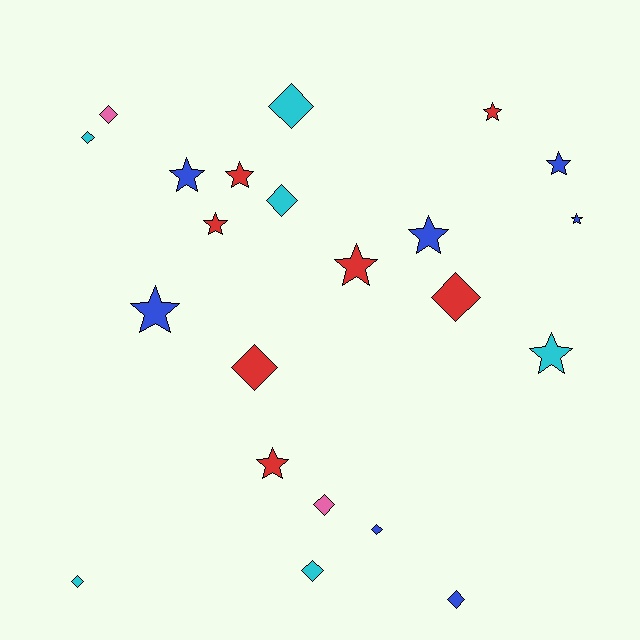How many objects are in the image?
There are 22 objects.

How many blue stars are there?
There are 5 blue stars.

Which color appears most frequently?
Blue, with 7 objects.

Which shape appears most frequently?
Star, with 11 objects.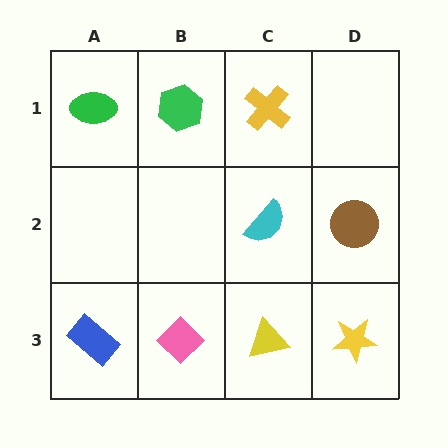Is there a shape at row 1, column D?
No, that cell is empty.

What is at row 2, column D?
A brown circle.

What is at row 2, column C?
A cyan semicircle.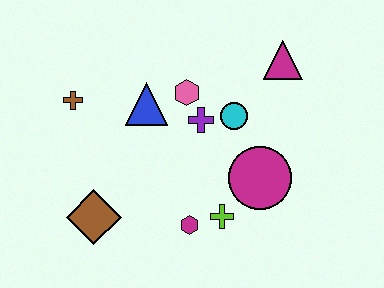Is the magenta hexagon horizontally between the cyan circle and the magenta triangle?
No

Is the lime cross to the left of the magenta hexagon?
No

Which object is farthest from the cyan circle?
The brown diamond is farthest from the cyan circle.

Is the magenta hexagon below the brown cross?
Yes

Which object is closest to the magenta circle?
The lime cross is closest to the magenta circle.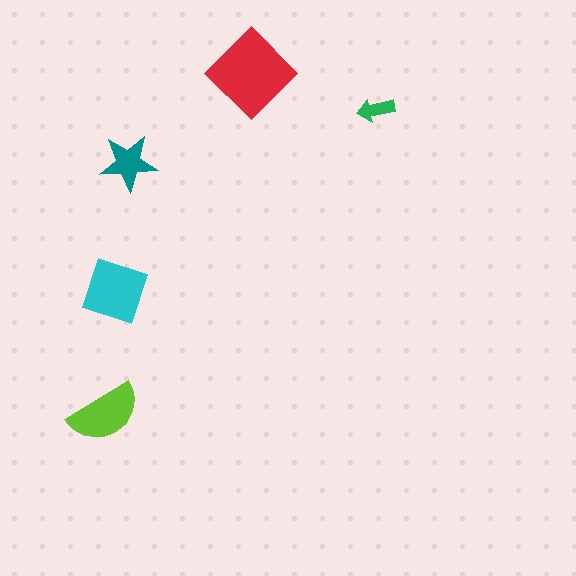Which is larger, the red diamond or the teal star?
The red diamond.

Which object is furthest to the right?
The green arrow is rightmost.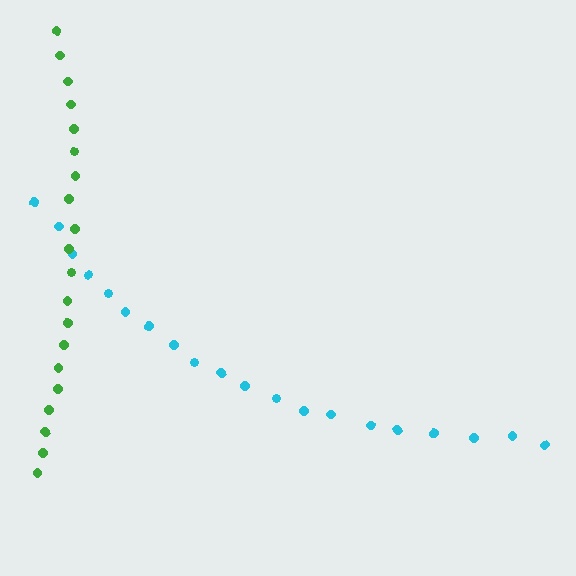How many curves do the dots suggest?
There are 2 distinct paths.